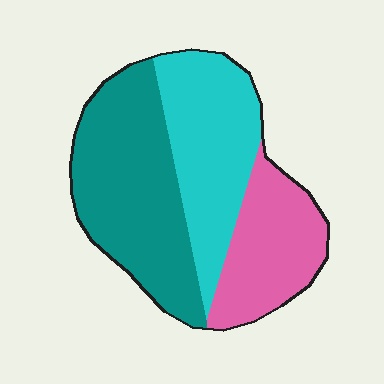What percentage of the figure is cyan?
Cyan covers around 35% of the figure.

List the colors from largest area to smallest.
From largest to smallest: teal, cyan, pink.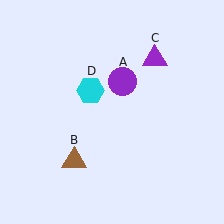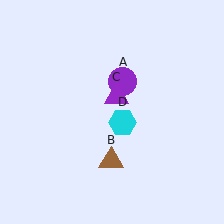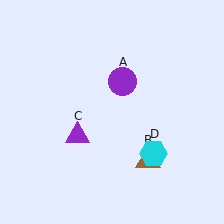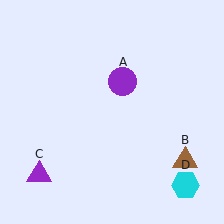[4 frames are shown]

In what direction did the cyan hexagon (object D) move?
The cyan hexagon (object D) moved down and to the right.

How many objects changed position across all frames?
3 objects changed position: brown triangle (object B), purple triangle (object C), cyan hexagon (object D).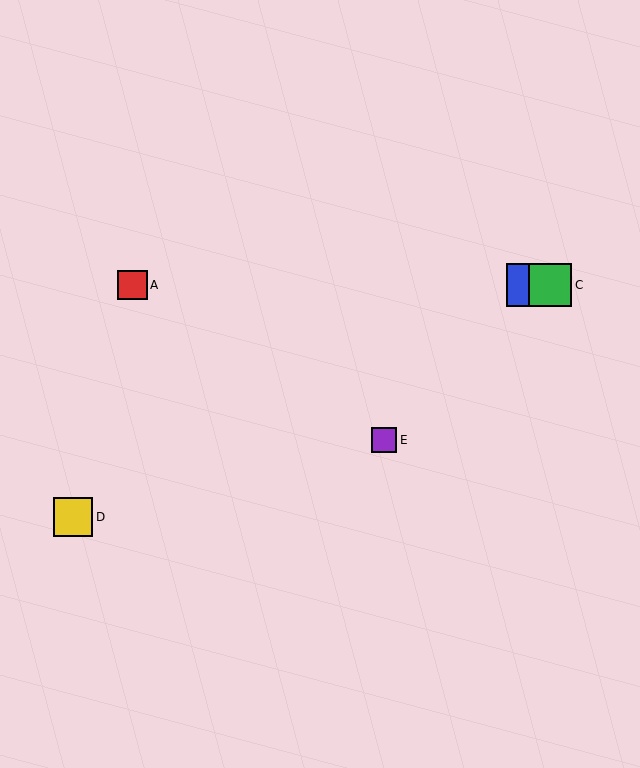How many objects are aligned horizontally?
3 objects (A, B, C) are aligned horizontally.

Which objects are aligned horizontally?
Objects A, B, C are aligned horizontally.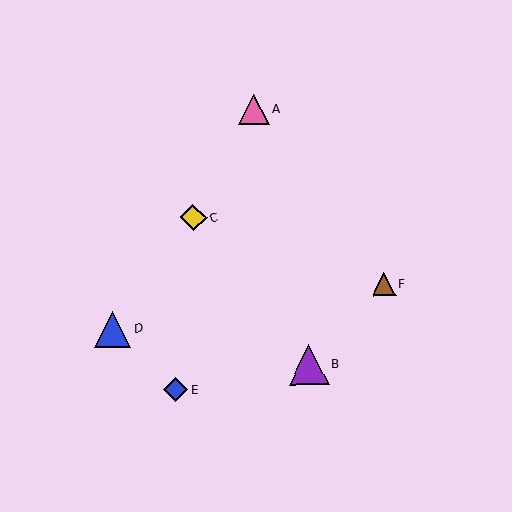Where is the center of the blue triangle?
The center of the blue triangle is at (113, 329).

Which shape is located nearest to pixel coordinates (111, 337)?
The blue triangle (labeled D) at (113, 329) is nearest to that location.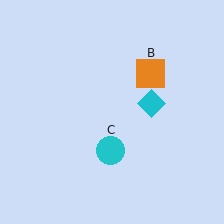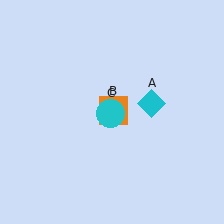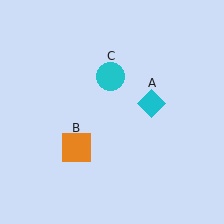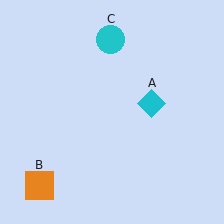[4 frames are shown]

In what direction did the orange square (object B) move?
The orange square (object B) moved down and to the left.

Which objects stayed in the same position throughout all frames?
Cyan diamond (object A) remained stationary.